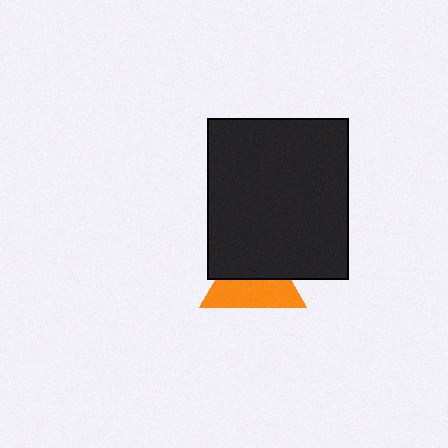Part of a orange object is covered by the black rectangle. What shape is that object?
It is a triangle.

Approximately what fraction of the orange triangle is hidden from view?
Roughly 49% of the orange triangle is hidden behind the black rectangle.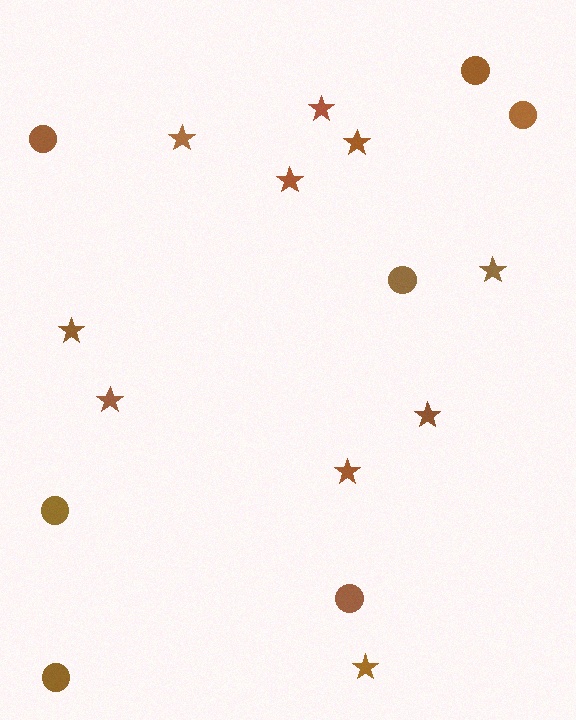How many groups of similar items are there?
There are 2 groups: one group of circles (7) and one group of stars (10).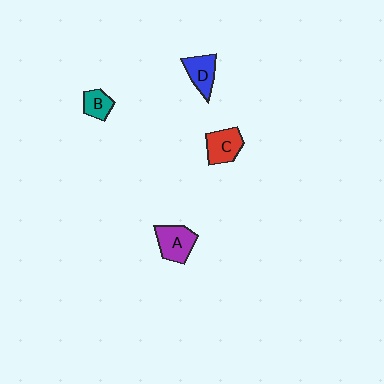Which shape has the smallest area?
Shape B (teal).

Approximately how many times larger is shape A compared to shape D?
Approximately 1.2 times.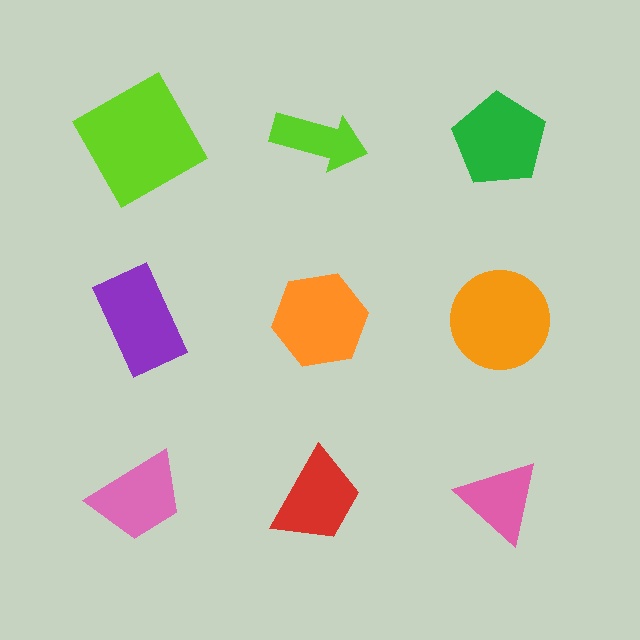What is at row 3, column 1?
A pink trapezoid.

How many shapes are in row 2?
3 shapes.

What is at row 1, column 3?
A green pentagon.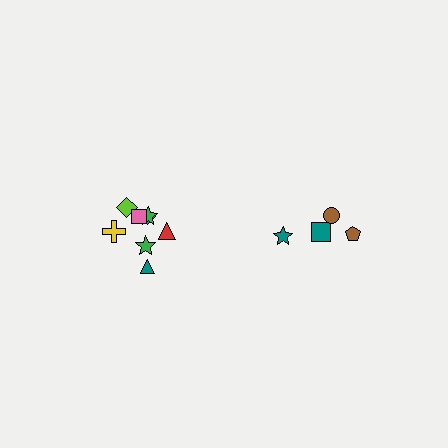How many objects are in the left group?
There are 8 objects.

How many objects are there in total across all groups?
There are 12 objects.